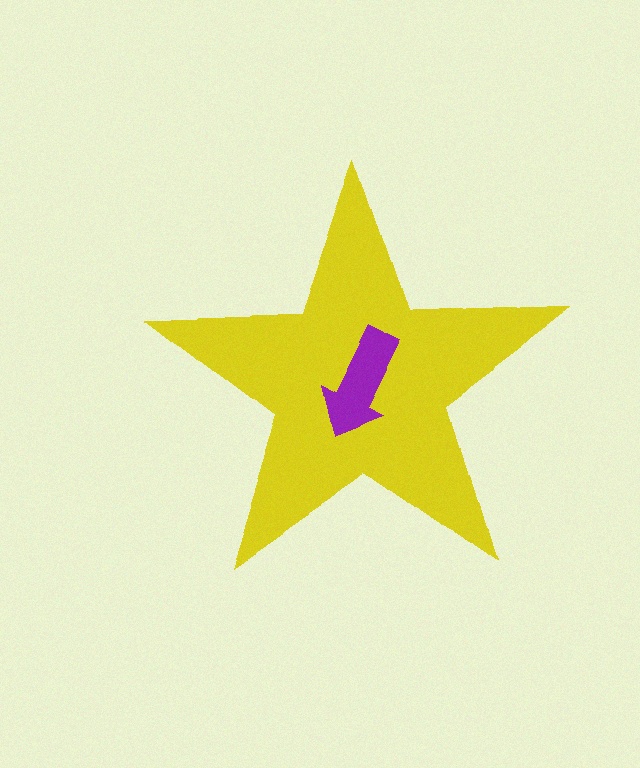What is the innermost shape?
The purple arrow.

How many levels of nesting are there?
2.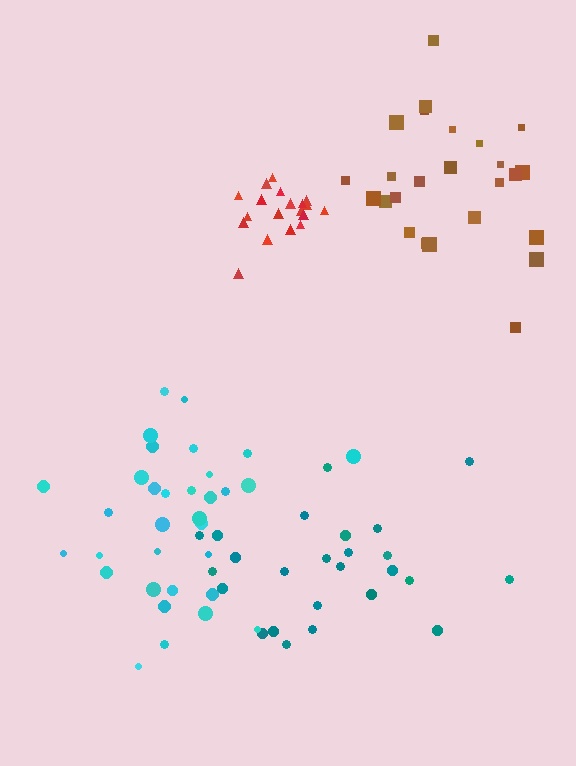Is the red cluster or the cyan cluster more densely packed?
Red.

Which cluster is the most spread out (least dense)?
Teal.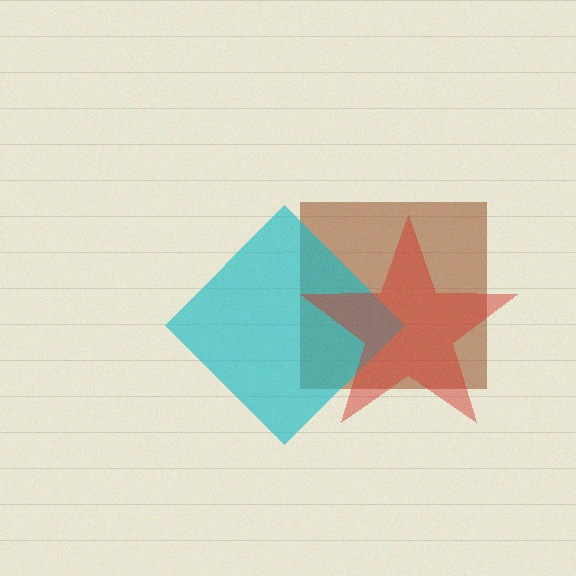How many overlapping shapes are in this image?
There are 3 overlapping shapes in the image.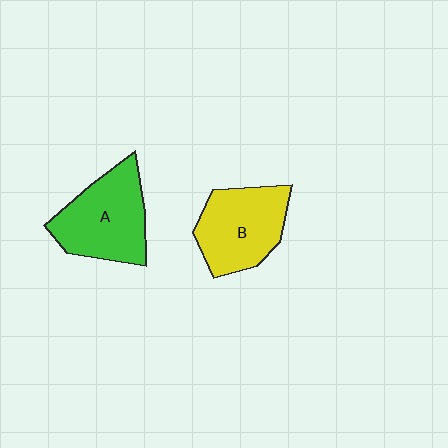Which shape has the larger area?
Shape A (green).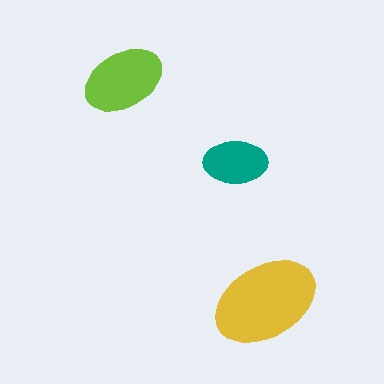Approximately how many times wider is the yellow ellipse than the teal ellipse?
About 1.5 times wider.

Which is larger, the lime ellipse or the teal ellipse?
The lime one.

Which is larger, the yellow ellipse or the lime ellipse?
The yellow one.